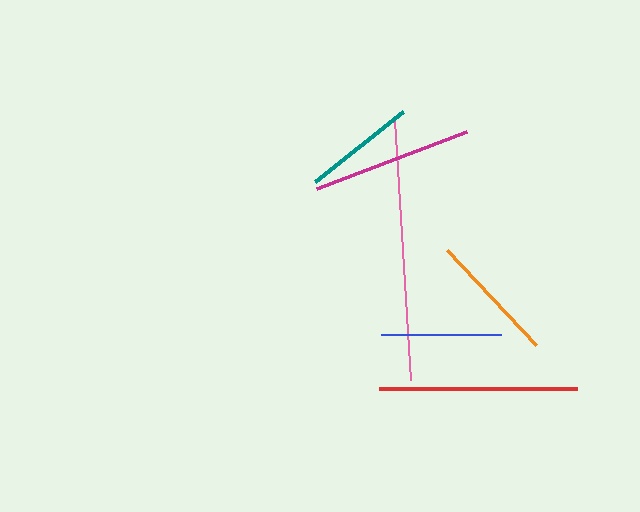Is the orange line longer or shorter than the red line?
The red line is longer than the orange line.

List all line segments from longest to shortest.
From longest to shortest: pink, red, magenta, orange, blue, teal.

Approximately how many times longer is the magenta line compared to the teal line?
The magenta line is approximately 1.4 times the length of the teal line.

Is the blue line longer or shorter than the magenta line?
The magenta line is longer than the blue line.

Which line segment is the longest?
The pink line is the longest at approximately 260 pixels.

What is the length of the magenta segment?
The magenta segment is approximately 161 pixels long.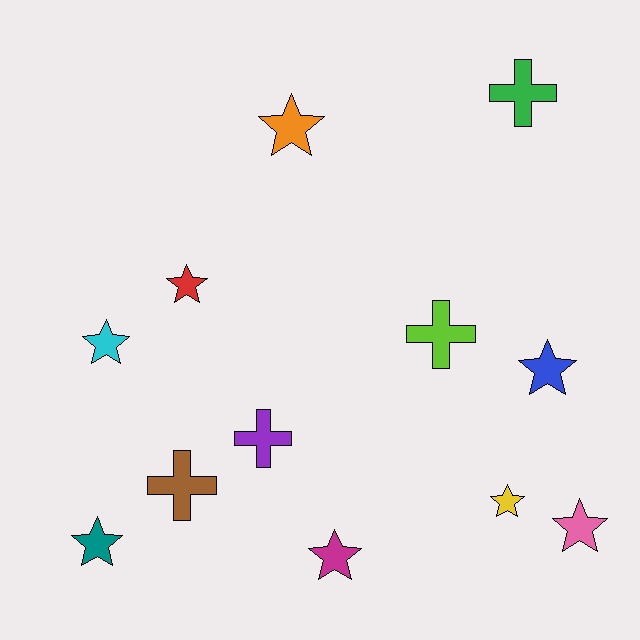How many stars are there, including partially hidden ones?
There are 8 stars.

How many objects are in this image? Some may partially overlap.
There are 12 objects.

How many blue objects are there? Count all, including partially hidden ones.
There is 1 blue object.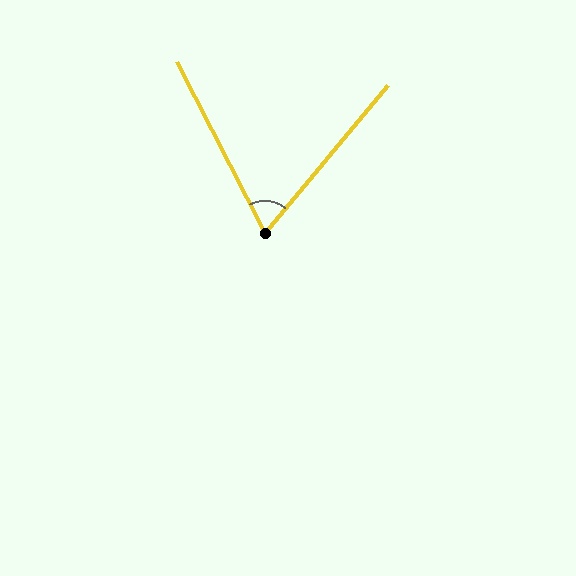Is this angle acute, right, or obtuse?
It is acute.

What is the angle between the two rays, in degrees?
Approximately 67 degrees.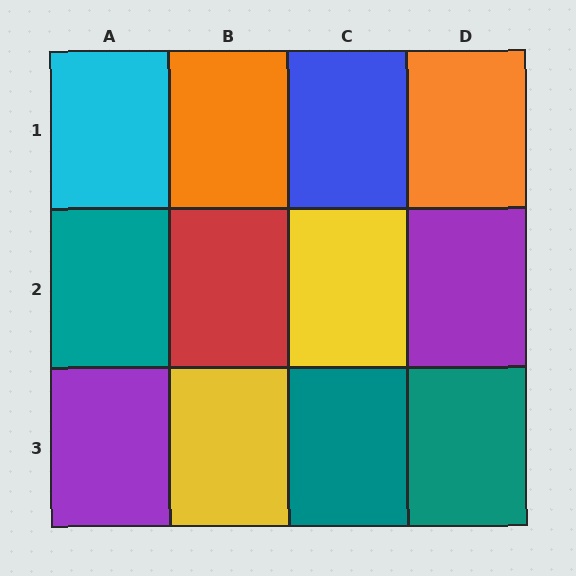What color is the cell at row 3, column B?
Yellow.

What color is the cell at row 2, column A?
Teal.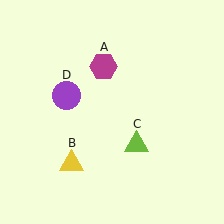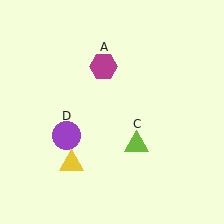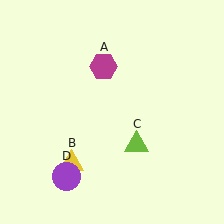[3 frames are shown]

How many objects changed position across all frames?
1 object changed position: purple circle (object D).